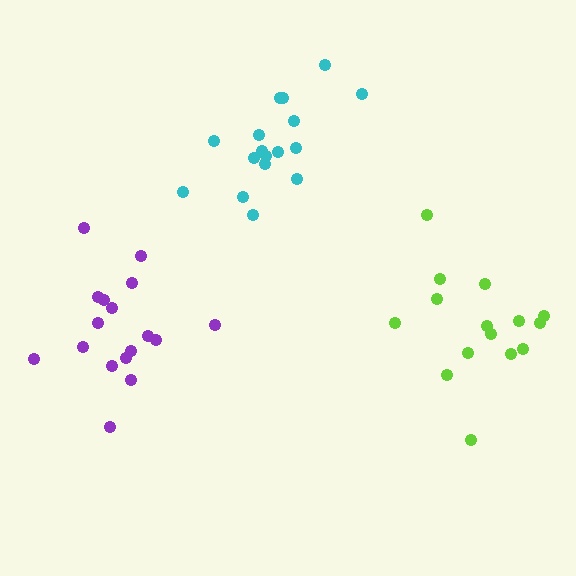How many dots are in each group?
Group 1: 17 dots, Group 2: 17 dots, Group 3: 15 dots (49 total).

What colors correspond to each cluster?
The clusters are colored: cyan, purple, lime.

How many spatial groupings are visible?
There are 3 spatial groupings.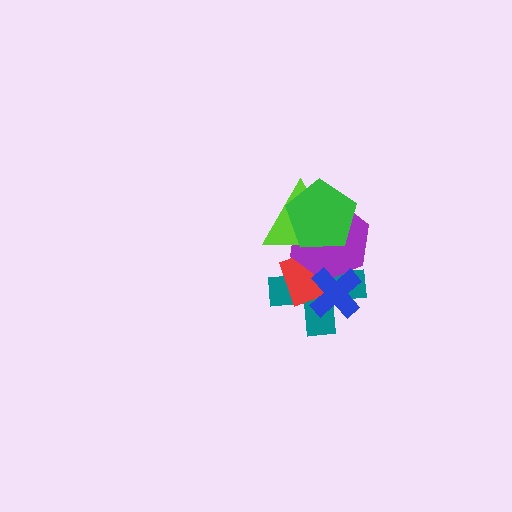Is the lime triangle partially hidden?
Yes, it is partially covered by another shape.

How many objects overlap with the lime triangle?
4 objects overlap with the lime triangle.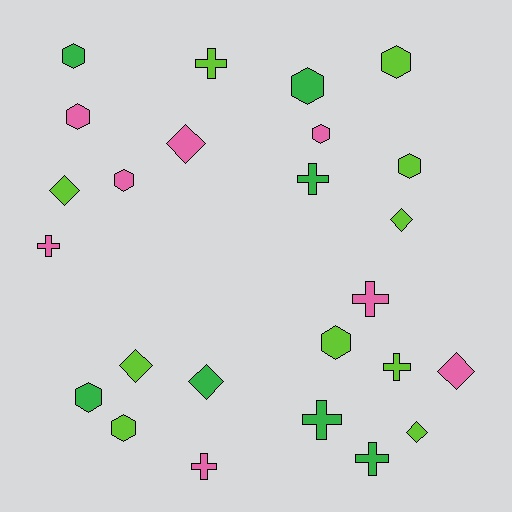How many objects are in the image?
There are 25 objects.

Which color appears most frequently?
Lime, with 10 objects.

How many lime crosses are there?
There are 2 lime crosses.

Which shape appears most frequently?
Hexagon, with 10 objects.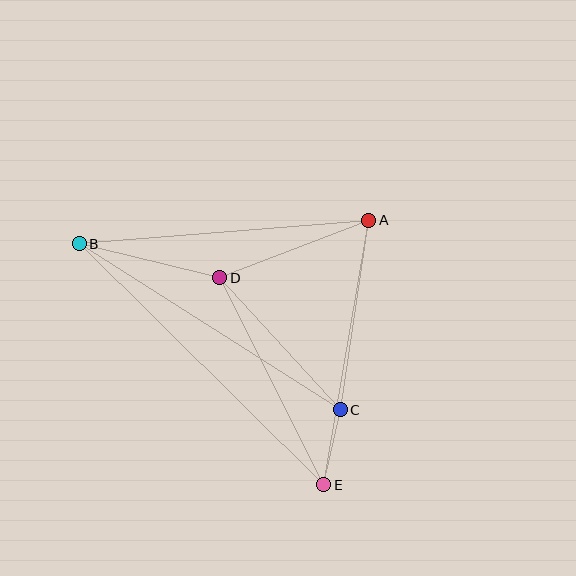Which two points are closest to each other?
Points C and E are closest to each other.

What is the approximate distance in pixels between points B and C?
The distance between B and C is approximately 309 pixels.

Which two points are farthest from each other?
Points B and E are farthest from each other.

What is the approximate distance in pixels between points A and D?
The distance between A and D is approximately 160 pixels.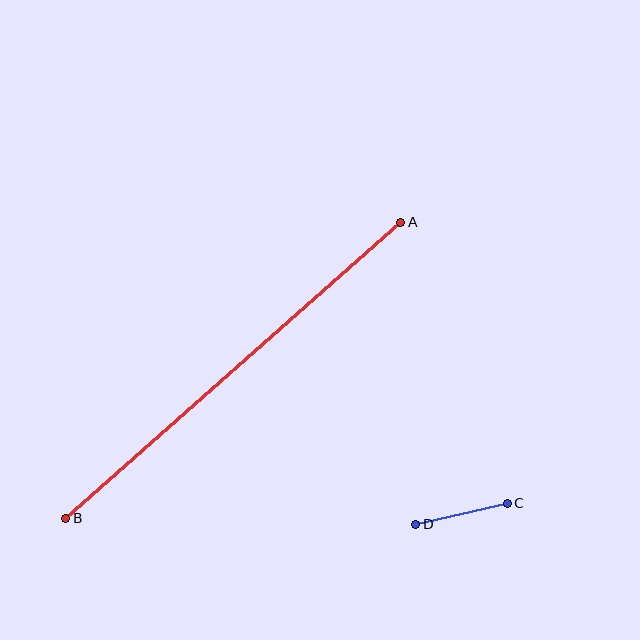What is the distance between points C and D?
The distance is approximately 94 pixels.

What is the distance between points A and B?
The distance is approximately 447 pixels.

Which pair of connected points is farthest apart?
Points A and B are farthest apart.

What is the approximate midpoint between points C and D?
The midpoint is at approximately (461, 514) pixels.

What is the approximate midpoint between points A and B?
The midpoint is at approximately (233, 370) pixels.